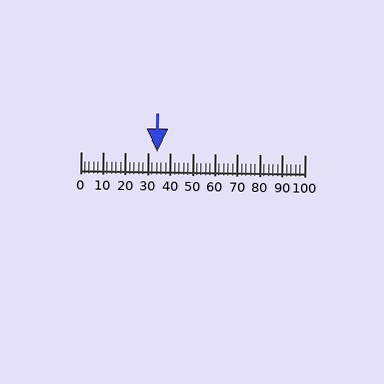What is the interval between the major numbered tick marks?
The major tick marks are spaced 10 units apart.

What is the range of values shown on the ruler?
The ruler shows values from 0 to 100.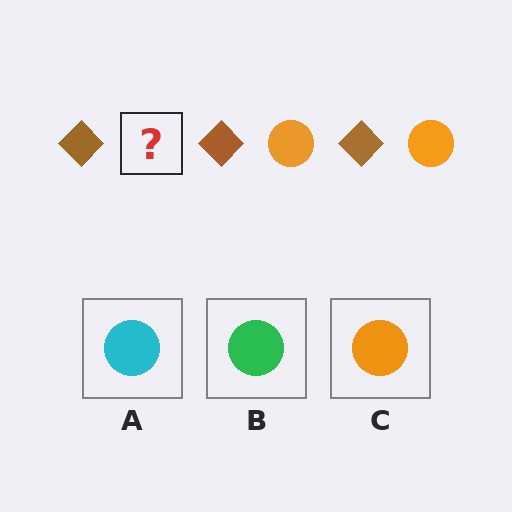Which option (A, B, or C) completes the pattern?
C.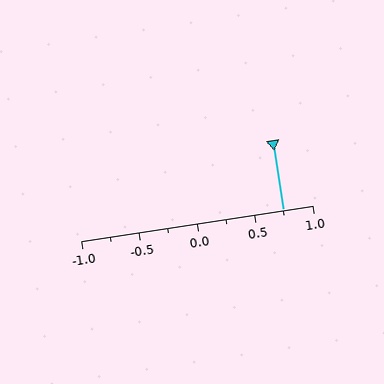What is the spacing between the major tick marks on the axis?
The major ticks are spaced 0.5 apart.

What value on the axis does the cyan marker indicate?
The marker indicates approximately 0.75.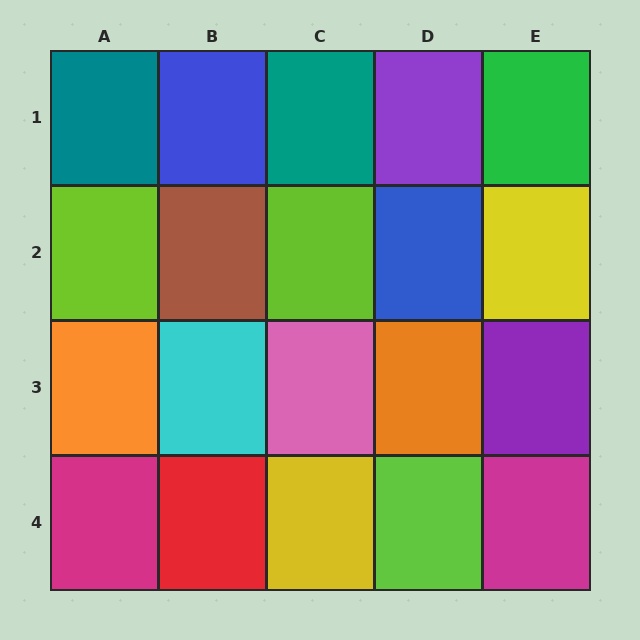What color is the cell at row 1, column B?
Blue.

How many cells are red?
1 cell is red.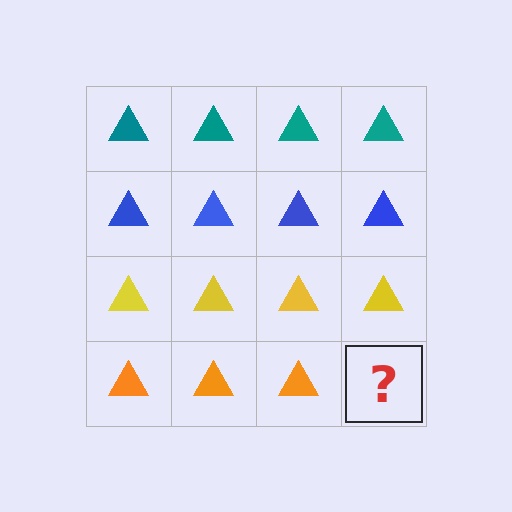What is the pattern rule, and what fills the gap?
The rule is that each row has a consistent color. The gap should be filled with an orange triangle.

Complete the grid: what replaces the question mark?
The question mark should be replaced with an orange triangle.